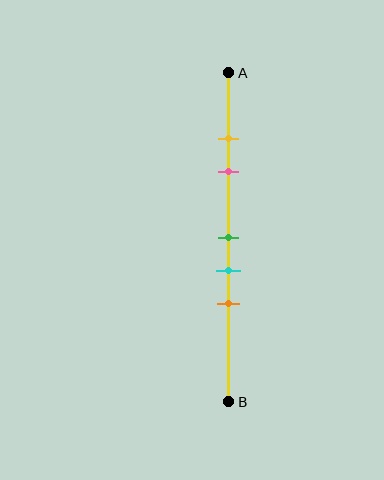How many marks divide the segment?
There are 5 marks dividing the segment.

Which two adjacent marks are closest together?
The yellow and pink marks are the closest adjacent pair.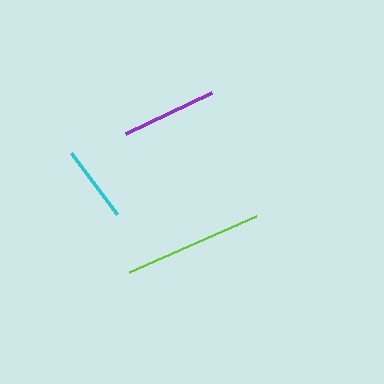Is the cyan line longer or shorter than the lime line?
The lime line is longer than the cyan line.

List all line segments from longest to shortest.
From longest to shortest: lime, purple, cyan.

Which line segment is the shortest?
The cyan line is the shortest at approximately 76 pixels.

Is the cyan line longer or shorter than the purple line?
The purple line is longer than the cyan line.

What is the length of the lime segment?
The lime segment is approximately 139 pixels long.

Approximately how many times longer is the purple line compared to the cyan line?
The purple line is approximately 1.2 times the length of the cyan line.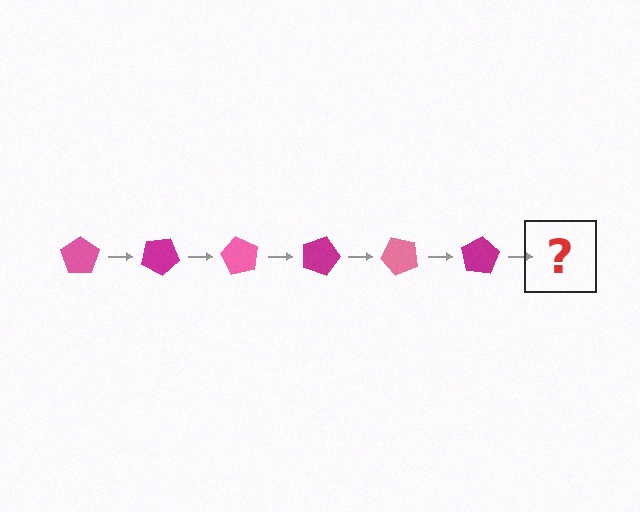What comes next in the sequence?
The next element should be a pink pentagon, rotated 180 degrees from the start.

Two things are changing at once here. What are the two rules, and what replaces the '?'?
The two rules are that it rotates 30 degrees each step and the color cycles through pink and magenta. The '?' should be a pink pentagon, rotated 180 degrees from the start.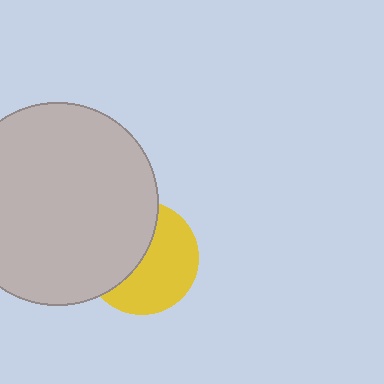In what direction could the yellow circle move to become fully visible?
The yellow circle could move right. That would shift it out from behind the light gray circle entirely.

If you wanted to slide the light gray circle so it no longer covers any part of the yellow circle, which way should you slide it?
Slide it left — that is the most direct way to separate the two shapes.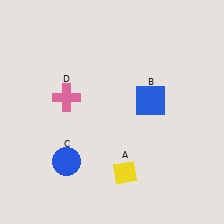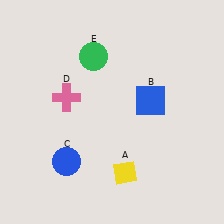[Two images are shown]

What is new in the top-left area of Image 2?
A green circle (E) was added in the top-left area of Image 2.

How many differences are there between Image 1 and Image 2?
There is 1 difference between the two images.